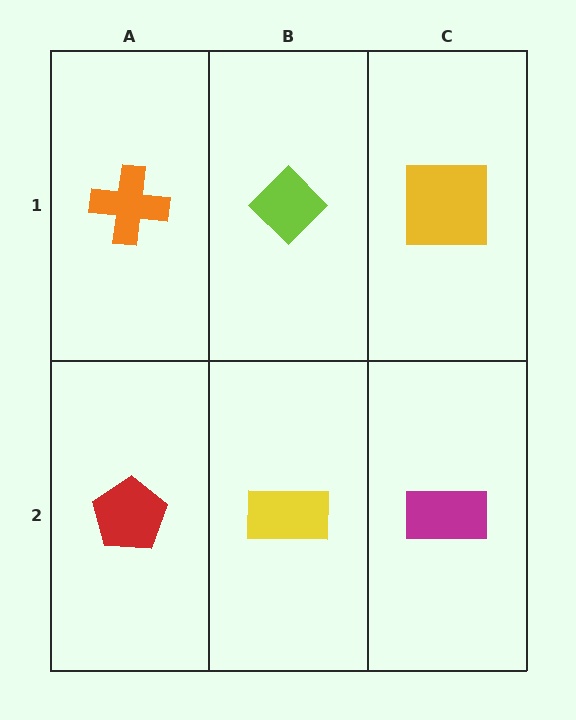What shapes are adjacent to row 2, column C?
A yellow square (row 1, column C), a yellow rectangle (row 2, column B).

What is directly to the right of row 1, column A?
A lime diamond.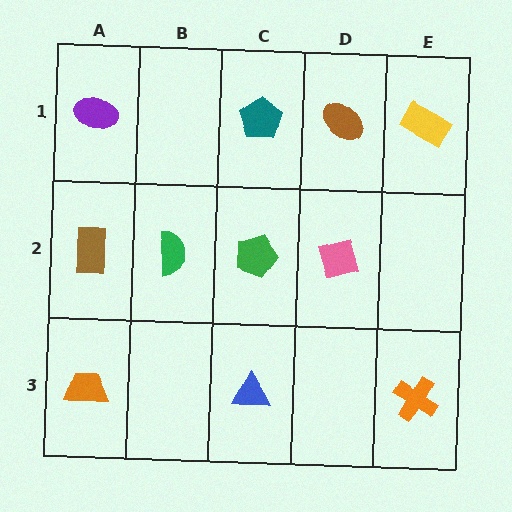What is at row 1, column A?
A purple ellipse.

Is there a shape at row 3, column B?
No, that cell is empty.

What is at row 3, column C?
A blue triangle.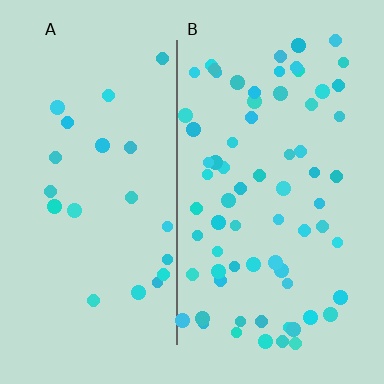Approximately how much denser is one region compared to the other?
Approximately 3.2× — region B over region A.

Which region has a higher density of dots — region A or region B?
B (the right).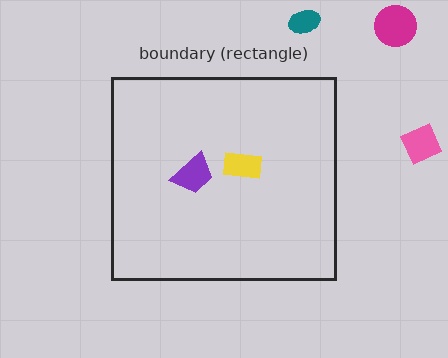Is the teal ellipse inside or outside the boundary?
Outside.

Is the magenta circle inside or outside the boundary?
Outside.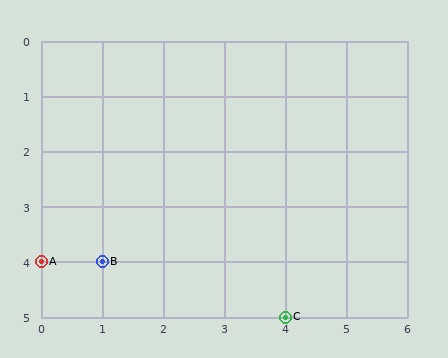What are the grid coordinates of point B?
Point B is at grid coordinates (1, 4).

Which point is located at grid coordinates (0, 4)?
Point A is at (0, 4).